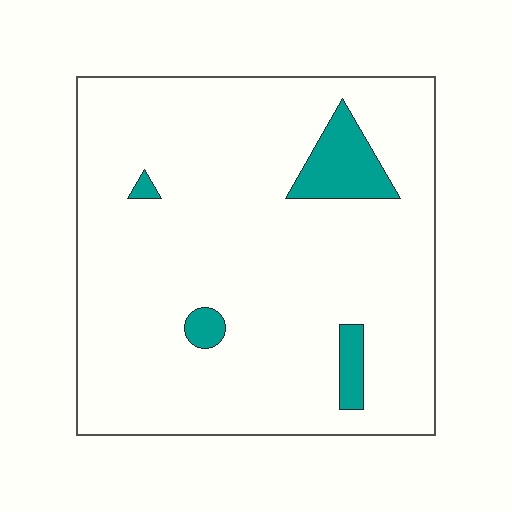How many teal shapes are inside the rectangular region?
4.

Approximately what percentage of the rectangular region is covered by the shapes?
Approximately 10%.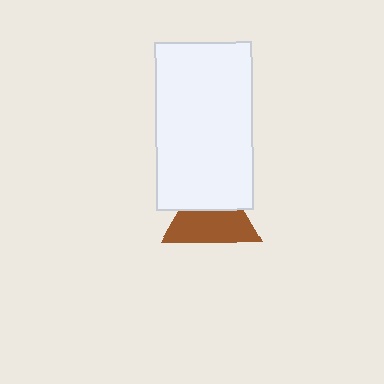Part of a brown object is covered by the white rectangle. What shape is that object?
It is a triangle.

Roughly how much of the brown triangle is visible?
About half of it is visible (roughly 59%).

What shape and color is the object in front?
The object in front is a white rectangle.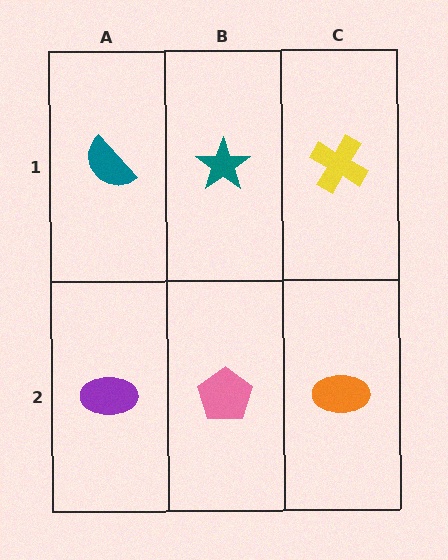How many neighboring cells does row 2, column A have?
2.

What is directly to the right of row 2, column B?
An orange ellipse.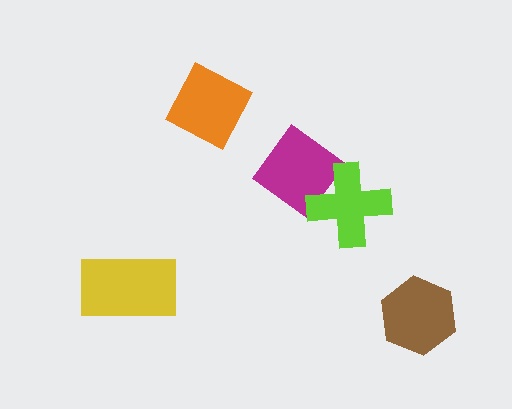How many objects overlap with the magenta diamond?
1 object overlaps with the magenta diamond.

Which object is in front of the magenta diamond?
The lime cross is in front of the magenta diamond.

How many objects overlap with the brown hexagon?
0 objects overlap with the brown hexagon.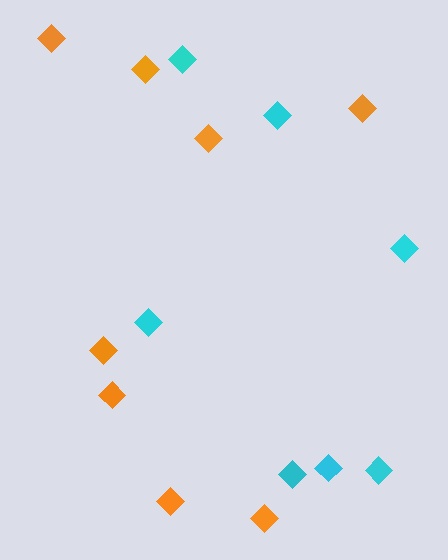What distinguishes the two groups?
There are 2 groups: one group of orange diamonds (8) and one group of cyan diamonds (7).